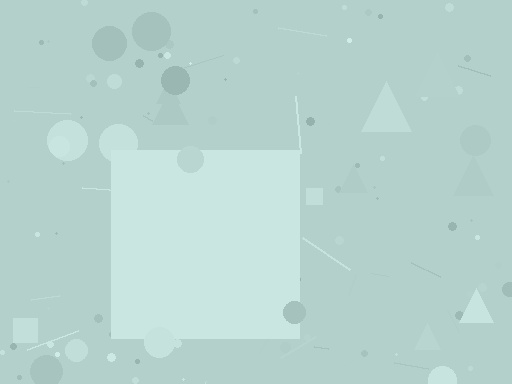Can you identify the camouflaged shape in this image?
The camouflaged shape is a square.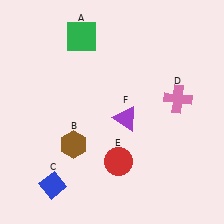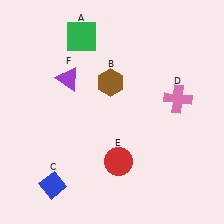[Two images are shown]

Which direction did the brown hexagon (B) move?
The brown hexagon (B) moved up.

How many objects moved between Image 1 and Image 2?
2 objects moved between the two images.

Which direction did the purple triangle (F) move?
The purple triangle (F) moved left.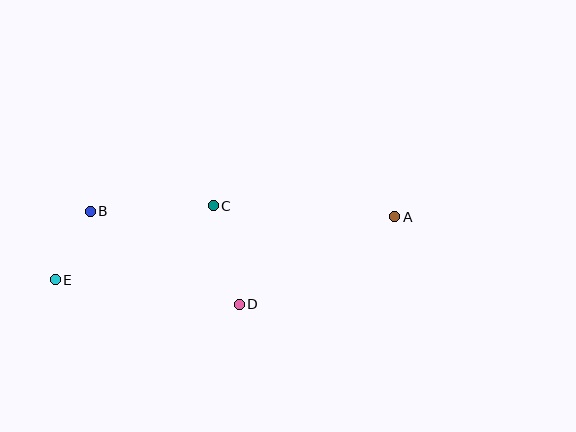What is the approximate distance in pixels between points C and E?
The distance between C and E is approximately 175 pixels.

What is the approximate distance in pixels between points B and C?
The distance between B and C is approximately 123 pixels.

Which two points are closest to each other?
Points B and E are closest to each other.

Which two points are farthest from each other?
Points A and E are farthest from each other.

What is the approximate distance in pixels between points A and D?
The distance between A and D is approximately 178 pixels.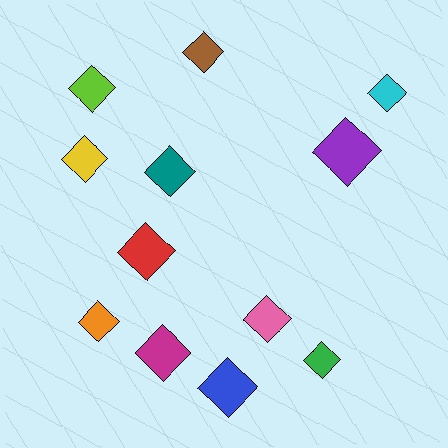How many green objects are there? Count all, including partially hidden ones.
There is 1 green object.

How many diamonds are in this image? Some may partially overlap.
There are 12 diamonds.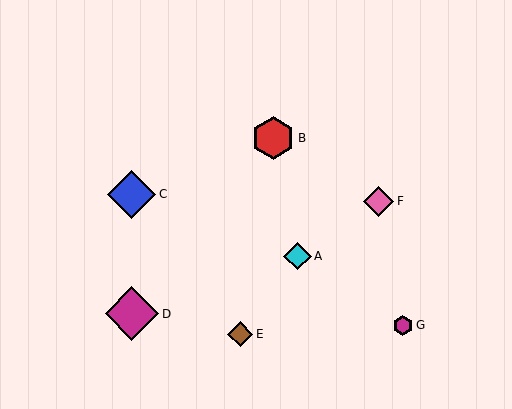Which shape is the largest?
The magenta diamond (labeled D) is the largest.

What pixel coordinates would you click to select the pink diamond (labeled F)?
Click at (379, 201) to select the pink diamond F.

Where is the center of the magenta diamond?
The center of the magenta diamond is at (132, 314).